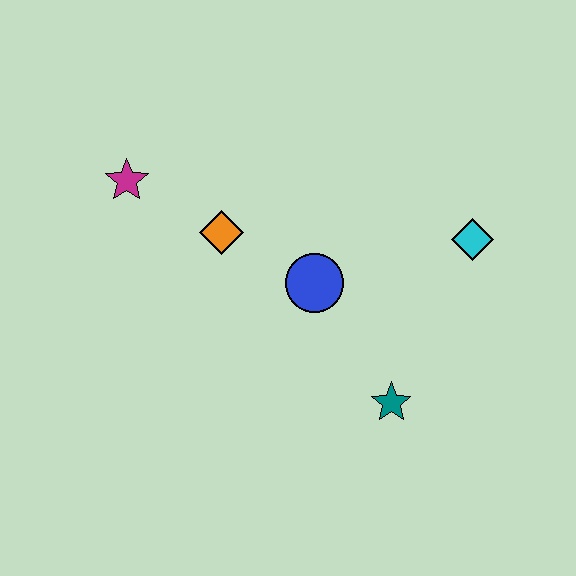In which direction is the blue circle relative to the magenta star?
The blue circle is to the right of the magenta star.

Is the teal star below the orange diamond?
Yes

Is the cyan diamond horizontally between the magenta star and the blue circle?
No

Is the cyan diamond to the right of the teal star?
Yes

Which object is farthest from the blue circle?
The magenta star is farthest from the blue circle.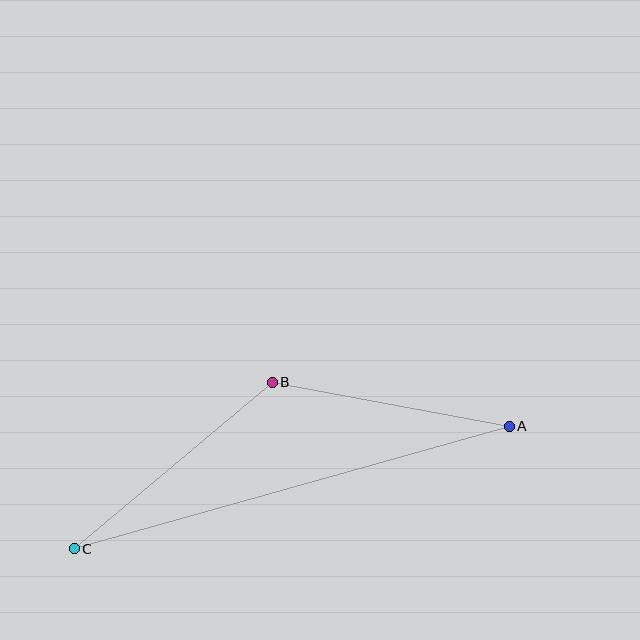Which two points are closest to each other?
Points A and B are closest to each other.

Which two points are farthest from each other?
Points A and C are farthest from each other.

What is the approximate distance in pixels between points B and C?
The distance between B and C is approximately 259 pixels.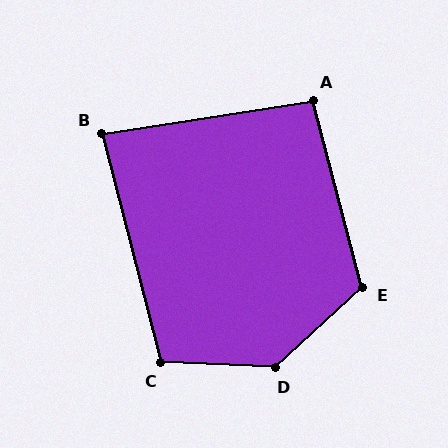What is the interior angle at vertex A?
Approximately 96 degrees (obtuse).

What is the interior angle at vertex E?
Approximately 118 degrees (obtuse).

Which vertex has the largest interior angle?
D, at approximately 135 degrees.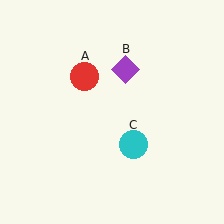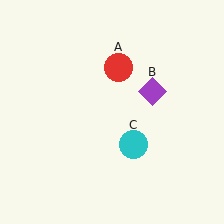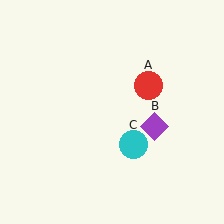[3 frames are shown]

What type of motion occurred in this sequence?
The red circle (object A), purple diamond (object B) rotated clockwise around the center of the scene.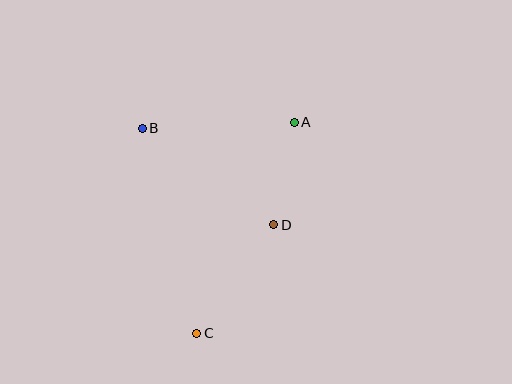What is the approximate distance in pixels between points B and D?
The distance between B and D is approximately 163 pixels.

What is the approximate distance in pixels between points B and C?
The distance between B and C is approximately 212 pixels.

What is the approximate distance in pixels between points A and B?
The distance between A and B is approximately 152 pixels.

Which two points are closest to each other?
Points A and D are closest to each other.